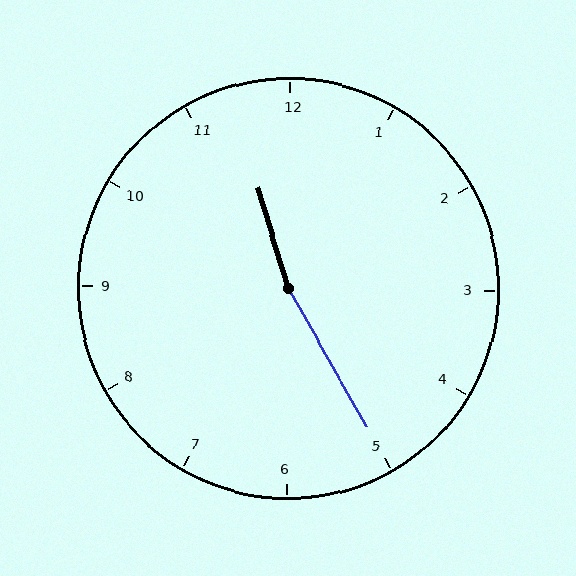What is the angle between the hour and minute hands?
Approximately 168 degrees.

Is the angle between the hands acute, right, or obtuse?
It is obtuse.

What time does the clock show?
11:25.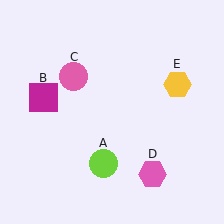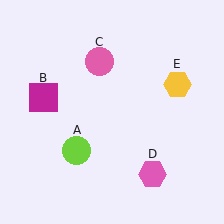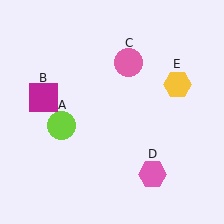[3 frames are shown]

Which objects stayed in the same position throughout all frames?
Magenta square (object B) and pink hexagon (object D) and yellow hexagon (object E) remained stationary.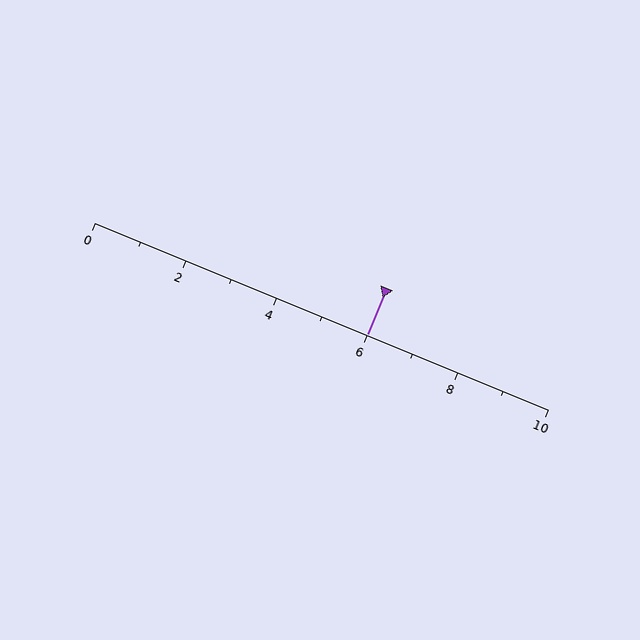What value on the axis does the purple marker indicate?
The marker indicates approximately 6.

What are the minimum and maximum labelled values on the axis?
The axis runs from 0 to 10.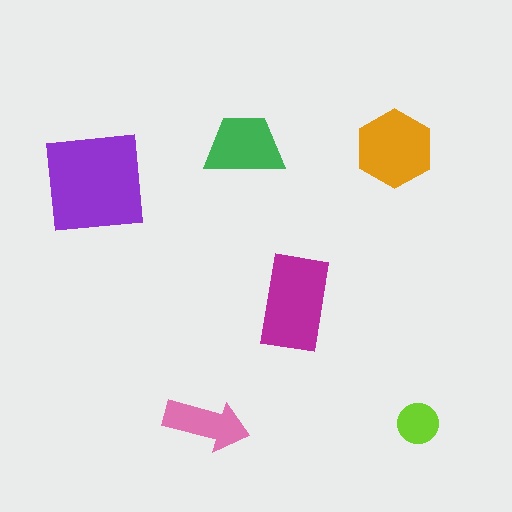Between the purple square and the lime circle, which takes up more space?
The purple square.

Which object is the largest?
The purple square.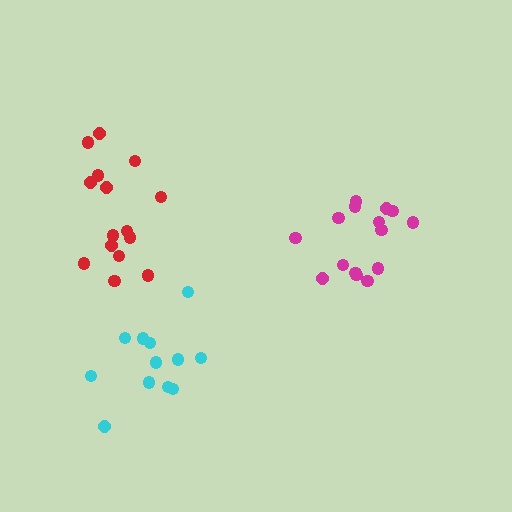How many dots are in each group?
Group 1: 15 dots, Group 2: 15 dots, Group 3: 12 dots (42 total).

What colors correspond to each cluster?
The clusters are colored: magenta, red, cyan.